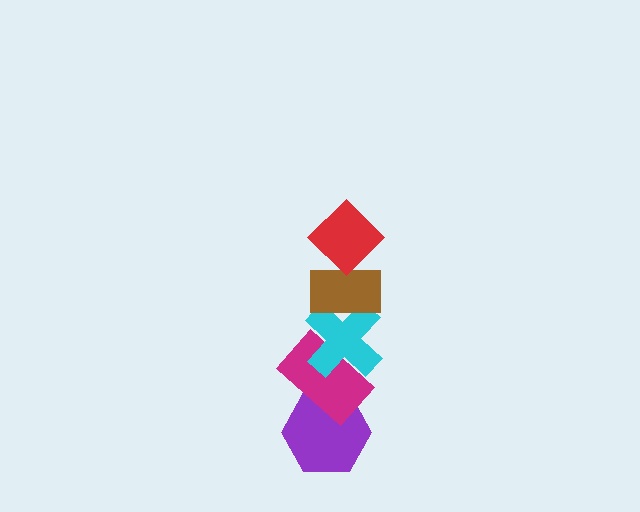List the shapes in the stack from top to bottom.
From top to bottom: the red diamond, the brown rectangle, the cyan cross, the magenta rectangle, the purple hexagon.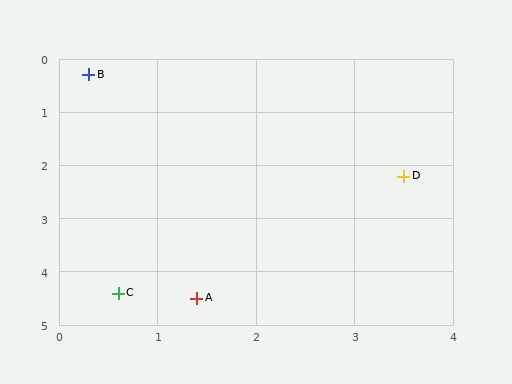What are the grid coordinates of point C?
Point C is at approximately (0.6, 4.4).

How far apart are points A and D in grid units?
Points A and D are about 3.1 grid units apart.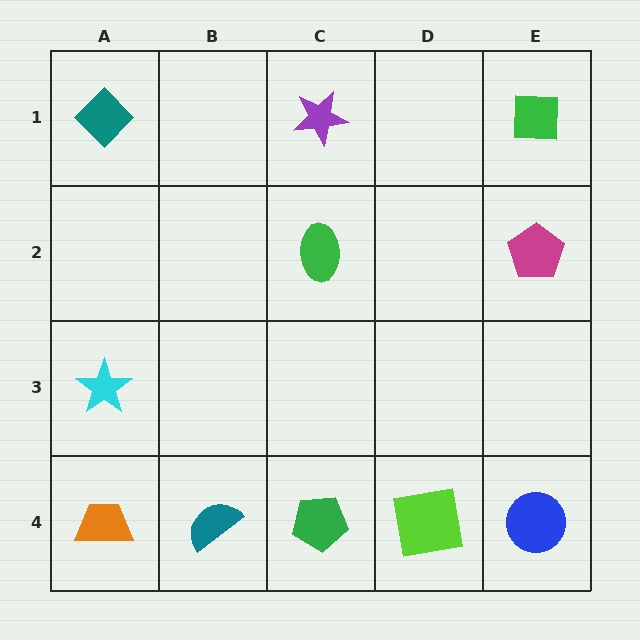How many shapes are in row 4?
5 shapes.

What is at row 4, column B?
A teal semicircle.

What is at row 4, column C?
A green pentagon.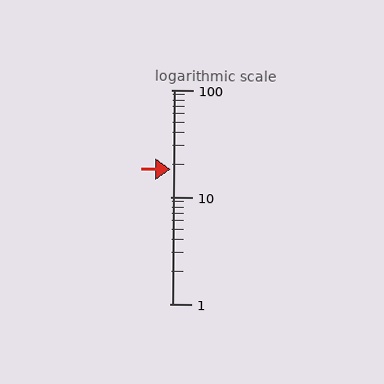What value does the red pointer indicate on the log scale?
The pointer indicates approximately 18.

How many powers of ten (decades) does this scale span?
The scale spans 2 decades, from 1 to 100.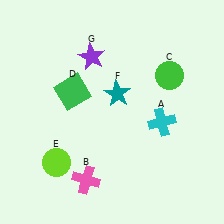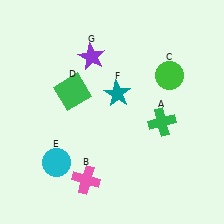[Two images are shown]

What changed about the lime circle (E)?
In Image 1, E is lime. In Image 2, it changed to cyan.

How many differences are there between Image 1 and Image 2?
There are 2 differences between the two images.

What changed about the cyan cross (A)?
In Image 1, A is cyan. In Image 2, it changed to green.